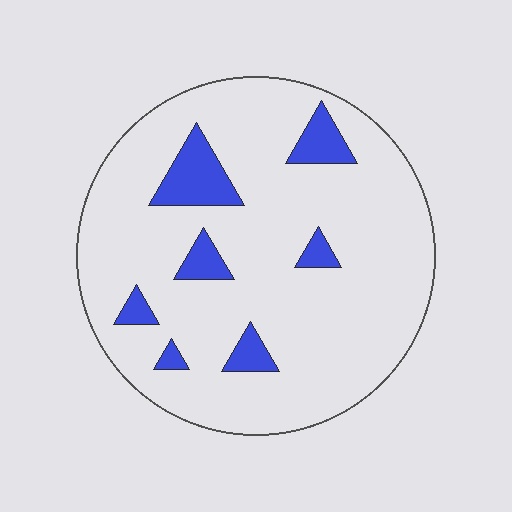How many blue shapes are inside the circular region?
7.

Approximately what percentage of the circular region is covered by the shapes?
Approximately 10%.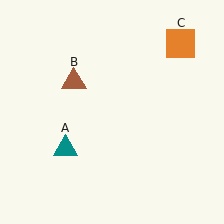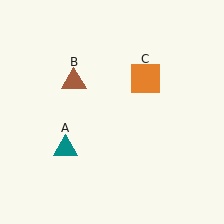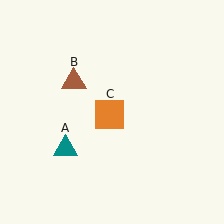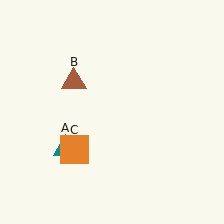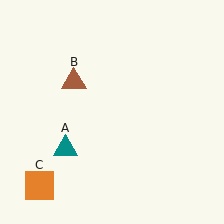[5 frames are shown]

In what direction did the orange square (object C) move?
The orange square (object C) moved down and to the left.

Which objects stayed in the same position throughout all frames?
Teal triangle (object A) and brown triangle (object B) remained stationary.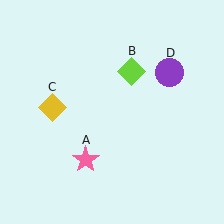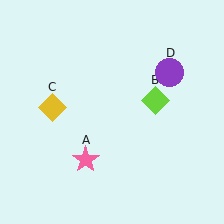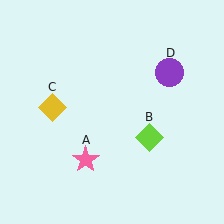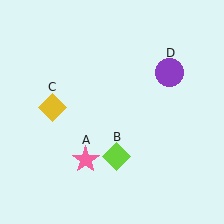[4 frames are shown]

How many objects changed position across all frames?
1 object changed position: lime diamond (object B).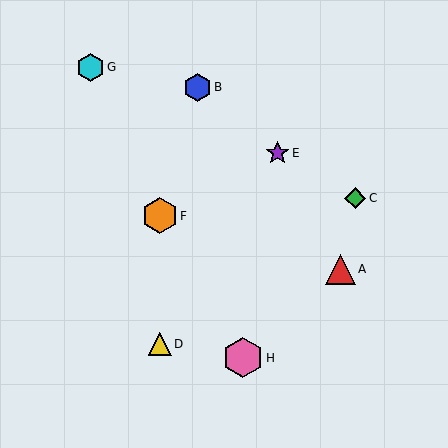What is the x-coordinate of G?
Object G is at x≈90.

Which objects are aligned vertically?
Objects D, F are aligned vertically.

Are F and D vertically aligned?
Yes, both are at x≈160.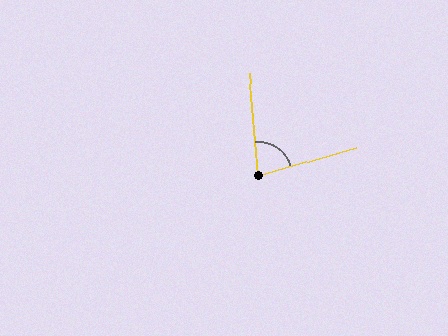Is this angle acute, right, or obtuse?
It is acute.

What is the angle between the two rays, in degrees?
Approximately 79 degrees.